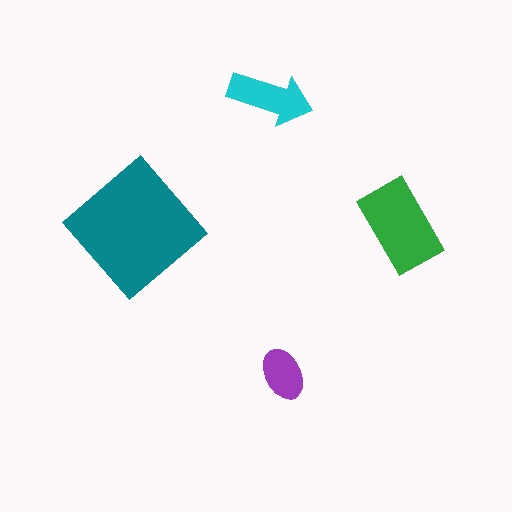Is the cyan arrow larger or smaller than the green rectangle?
Smaller.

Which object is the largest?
The teal diamond.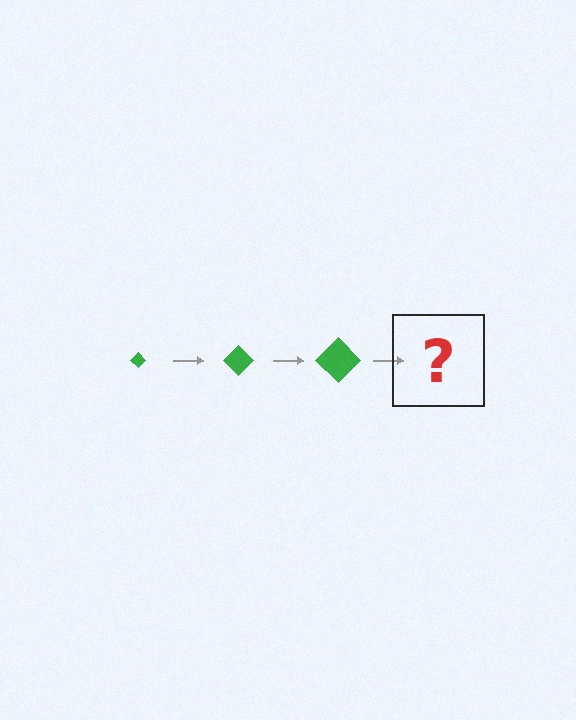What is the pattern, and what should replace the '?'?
The pattern is that the diamond gets progressively larger each step. The '?' should be a green diamond, larger than the previous one.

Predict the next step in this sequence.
The next step is a green diamond, larger than the previous one.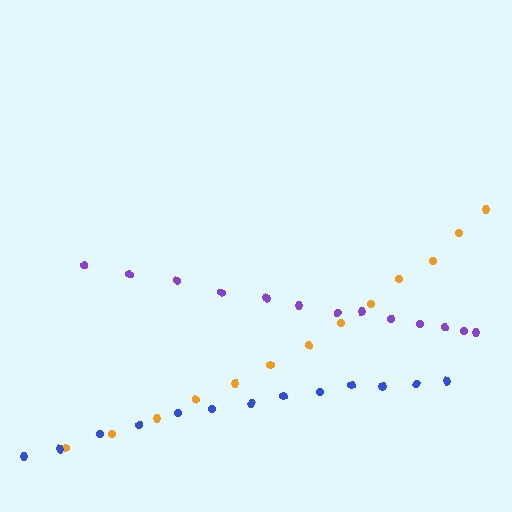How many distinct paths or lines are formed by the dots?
There are 3 distinct paths.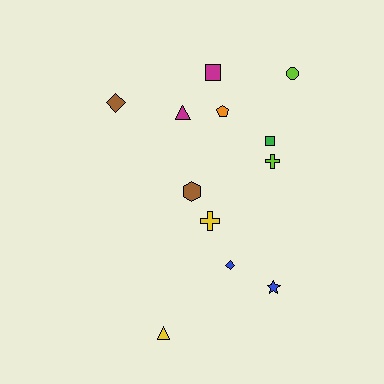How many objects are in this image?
There are 12 objects.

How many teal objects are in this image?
There are no teal objects.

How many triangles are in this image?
There are 2 triangles.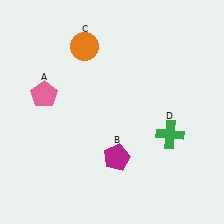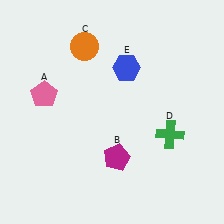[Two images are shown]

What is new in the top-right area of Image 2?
A blue hexagon (E) was added in the top-right area of Image 2.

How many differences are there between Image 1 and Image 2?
There is 1 difference between the two images.